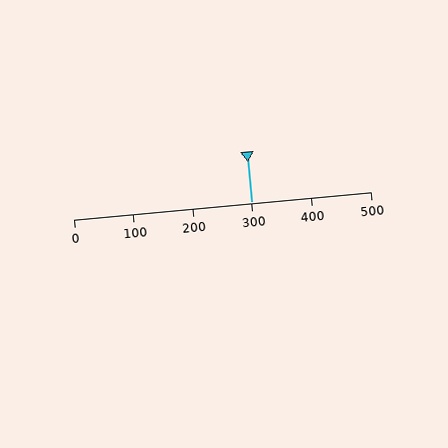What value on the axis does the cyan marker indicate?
The marker indicates approximately 300.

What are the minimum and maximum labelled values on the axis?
The axis runs from 0 to 500.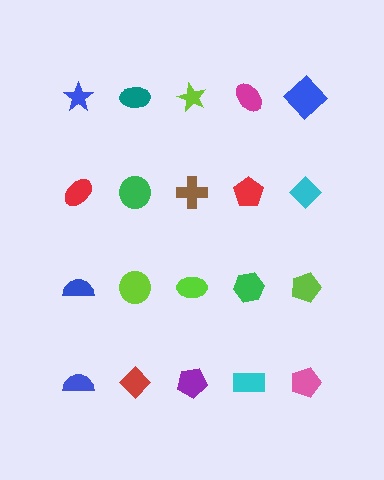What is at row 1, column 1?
A blue star.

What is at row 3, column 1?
A blue semicircle.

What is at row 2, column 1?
A red ellipse.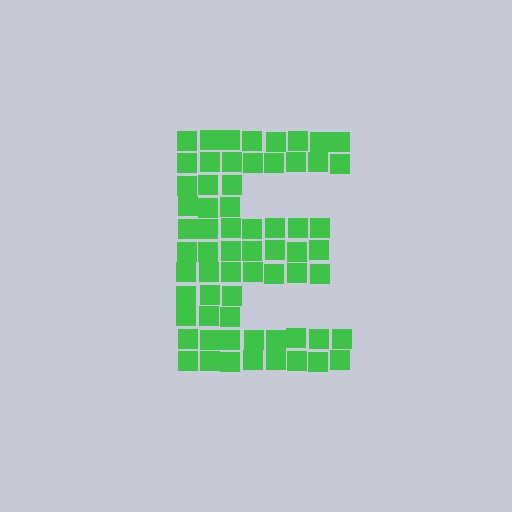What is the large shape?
The large shape is the letter E.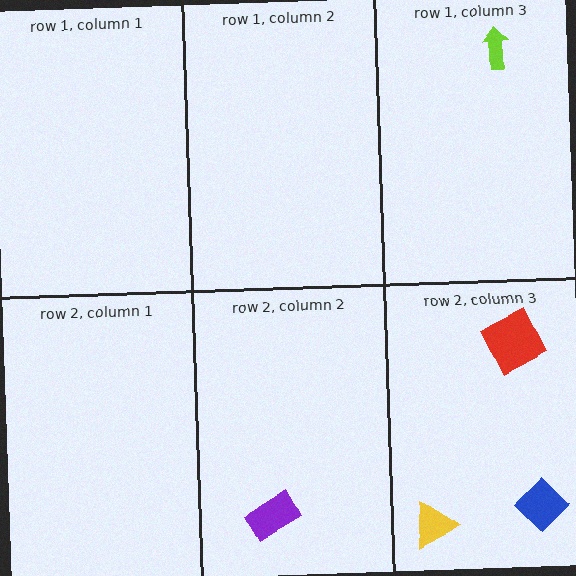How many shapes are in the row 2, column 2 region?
1.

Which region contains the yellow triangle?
The row 2, column 3 region.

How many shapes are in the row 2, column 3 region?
3.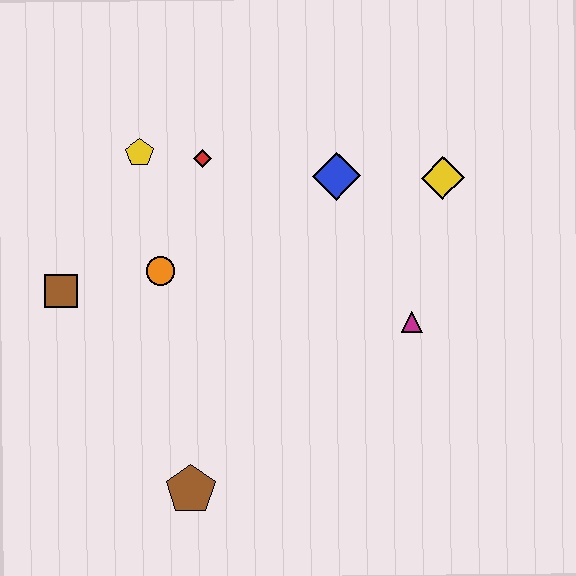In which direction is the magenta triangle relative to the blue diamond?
The magenta triangle is below the blue diamond.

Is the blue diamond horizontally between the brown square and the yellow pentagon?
No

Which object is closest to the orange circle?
The brown square is closest to the orange circle.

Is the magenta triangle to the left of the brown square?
No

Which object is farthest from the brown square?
The yellow diamond is farthest from the brown square.